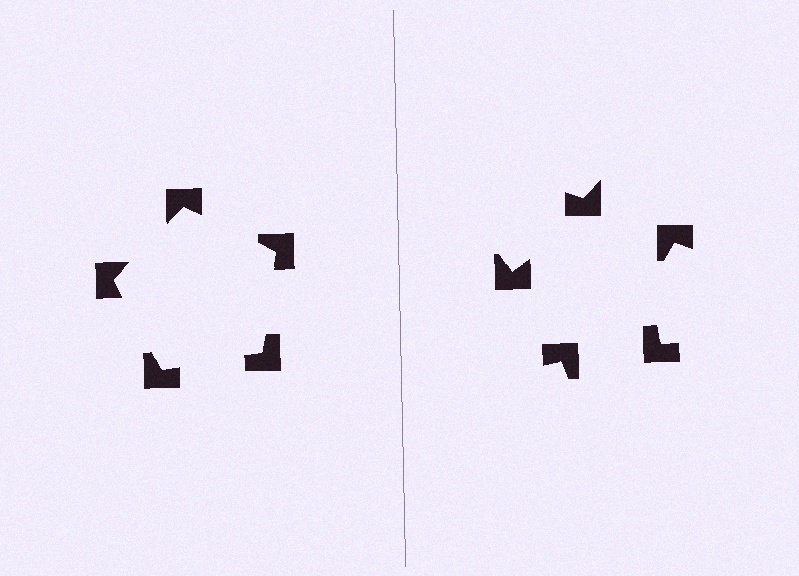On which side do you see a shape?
An illusory pentagon appears on the left side. On the right side the wedge cuts are rotated, so no coherent shape forms.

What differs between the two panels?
The notched squares are positioned identically on both sides; only the wedge orientations differ. On the left they align to a pentagon; on the right they are misaligned.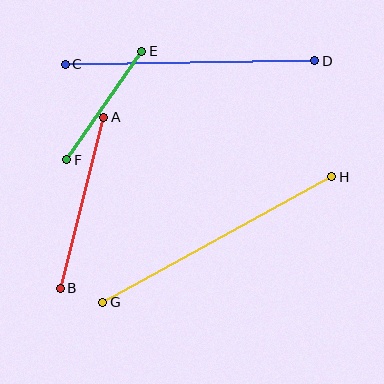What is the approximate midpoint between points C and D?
The midpoint is at approximately (190, 63) pixels.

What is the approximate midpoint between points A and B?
The midpoint is at approximately (82, 203) pixels.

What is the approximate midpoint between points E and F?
The midpoint is at approximately (104, 105) pixels.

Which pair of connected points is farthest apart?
Points G and H are farthest apart.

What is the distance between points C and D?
The distance is approximately 250 pixels.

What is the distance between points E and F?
The distance is approximately 132 pixels.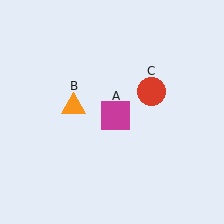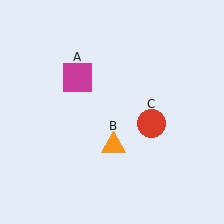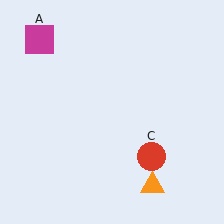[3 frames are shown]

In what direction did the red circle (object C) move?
The red circle (object C) moved down.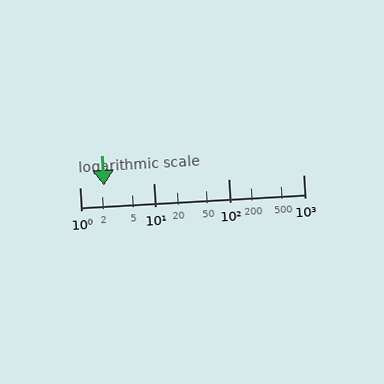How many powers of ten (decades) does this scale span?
The scale spans 3 decades, from 1 to 1000.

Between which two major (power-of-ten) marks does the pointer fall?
The pointer is between 1 and 10.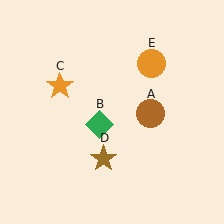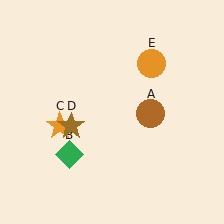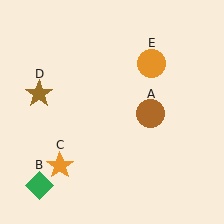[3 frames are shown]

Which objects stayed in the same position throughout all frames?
Brown circle (object A) and orange circle (object E) remained stationary.